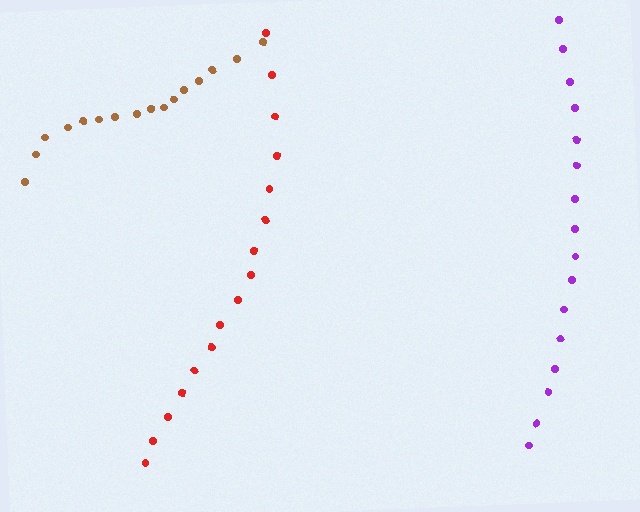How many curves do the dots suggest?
There are 3 distinct paths.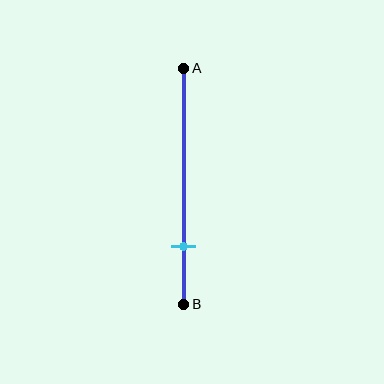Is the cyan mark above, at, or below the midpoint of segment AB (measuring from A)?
The cyan mark is below the midpoint of segment AB.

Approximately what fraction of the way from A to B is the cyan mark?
The cyan mark is approximately 75% of the way from A to B.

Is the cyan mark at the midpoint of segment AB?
No, the mark is at about 75% from A, not at the 50% midpoint.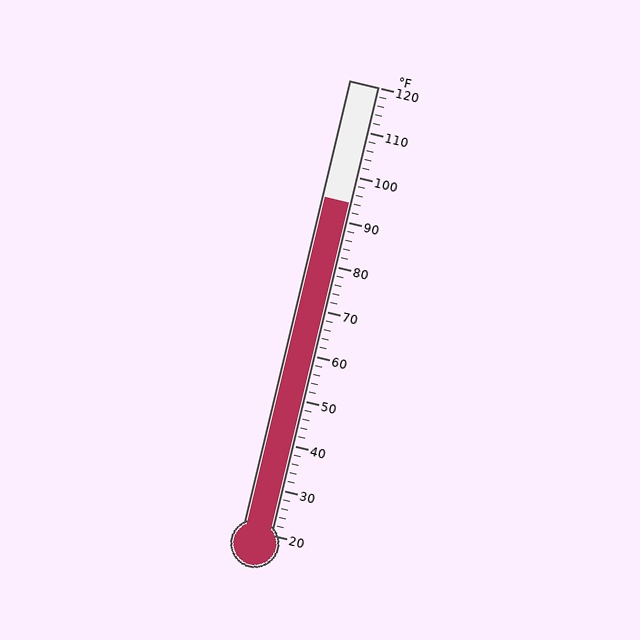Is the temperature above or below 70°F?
The temperature is above 70°F.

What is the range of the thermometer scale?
The thermometer scale ranges from 20°F to 120°F.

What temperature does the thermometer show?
The thermometer shows approximately 94°F.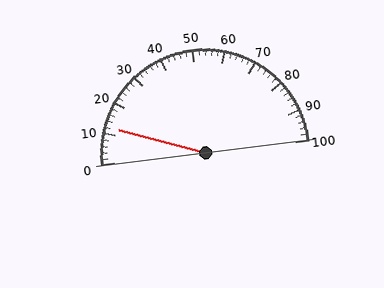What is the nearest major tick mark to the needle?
The nearest major tick mark is 10.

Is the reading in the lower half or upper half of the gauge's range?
The reading is in the lower half of the range (0 to 100).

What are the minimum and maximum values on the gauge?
The gauge ranges from 0 to 100.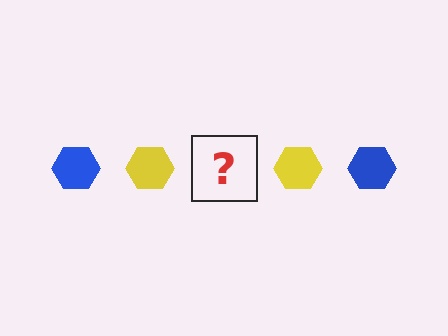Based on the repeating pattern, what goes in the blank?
The blank should be a blue hexagon.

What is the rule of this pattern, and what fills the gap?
The rule is that the pattern cycles through blue, yellow hexagons. The gap should be filled with a blue hexagon.